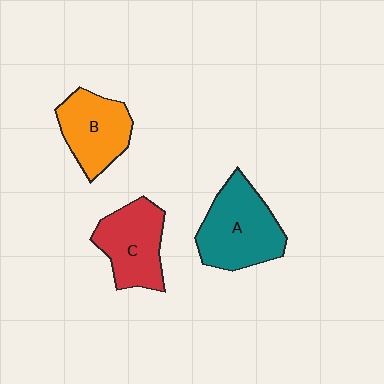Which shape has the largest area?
Shape A (teal).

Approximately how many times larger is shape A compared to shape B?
Approximately 1.3 times.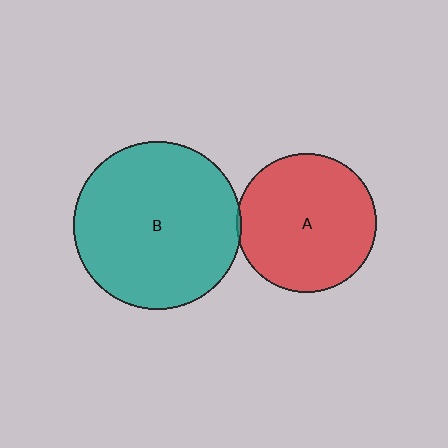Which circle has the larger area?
Circle B (teal).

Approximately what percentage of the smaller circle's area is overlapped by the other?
Approximately 5%.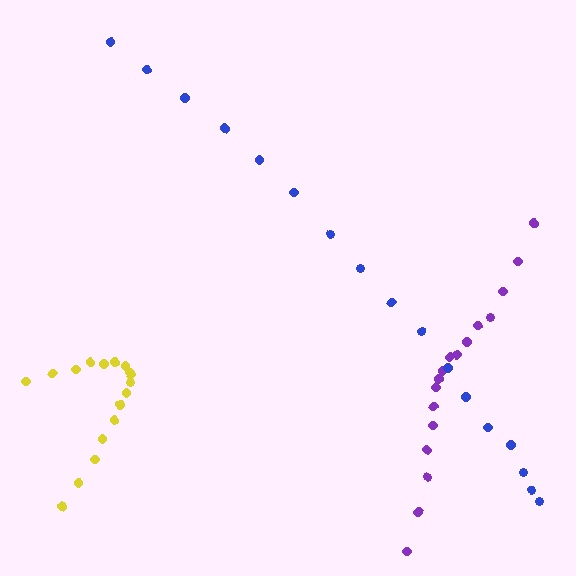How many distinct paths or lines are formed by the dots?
There are 3 distinct paths.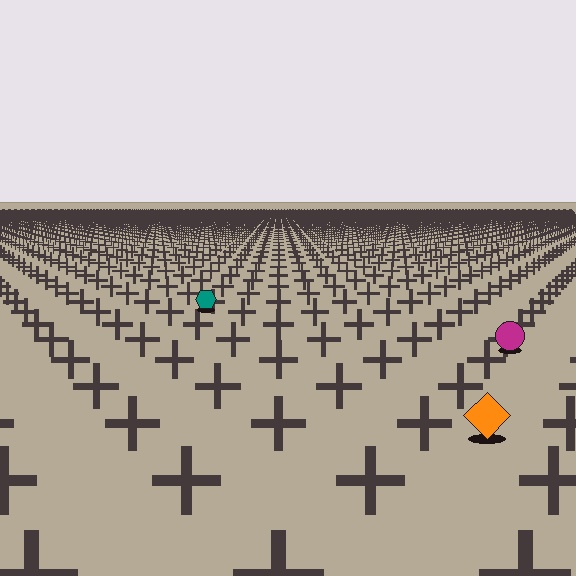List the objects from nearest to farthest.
From nearest to farthest: the orange diamond, the magenta circle, the teal hexagon.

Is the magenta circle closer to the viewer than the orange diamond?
No. The orange diamond is closer — you can tell from the texture gradient: the ground texture is coarser near it.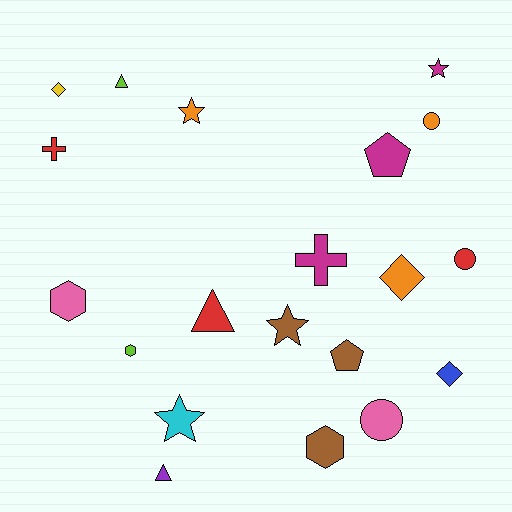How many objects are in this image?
There are 20 objects.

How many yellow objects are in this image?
There is 1 yellow object.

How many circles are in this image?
There are 3 circles.